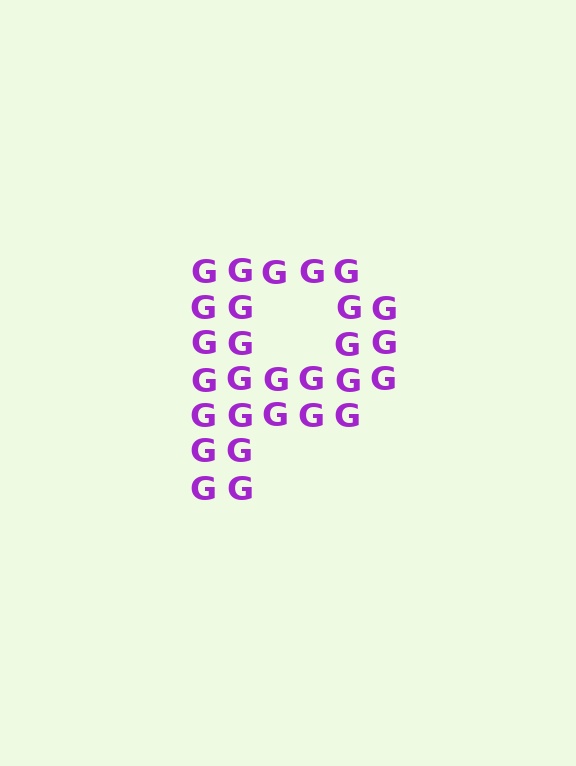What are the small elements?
The small elements are letter G's.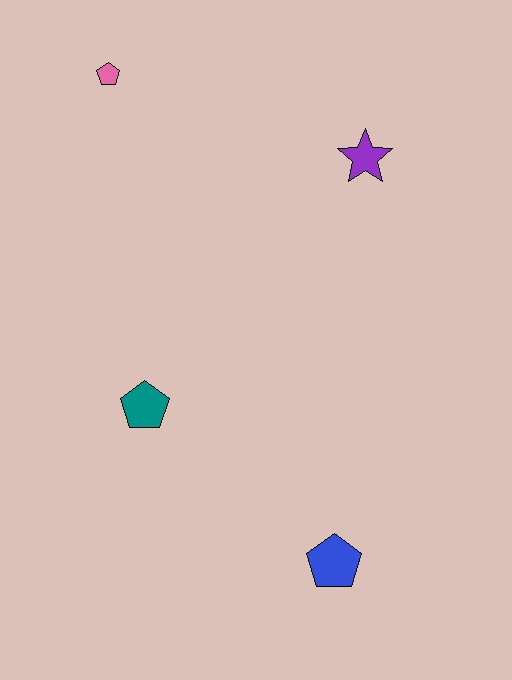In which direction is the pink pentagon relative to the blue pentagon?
The pink pentagon is above the blue pentagon.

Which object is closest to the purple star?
The pink pentagon is closest to the purple star.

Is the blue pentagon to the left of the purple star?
Yes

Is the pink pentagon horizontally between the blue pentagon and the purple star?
No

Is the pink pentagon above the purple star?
Yes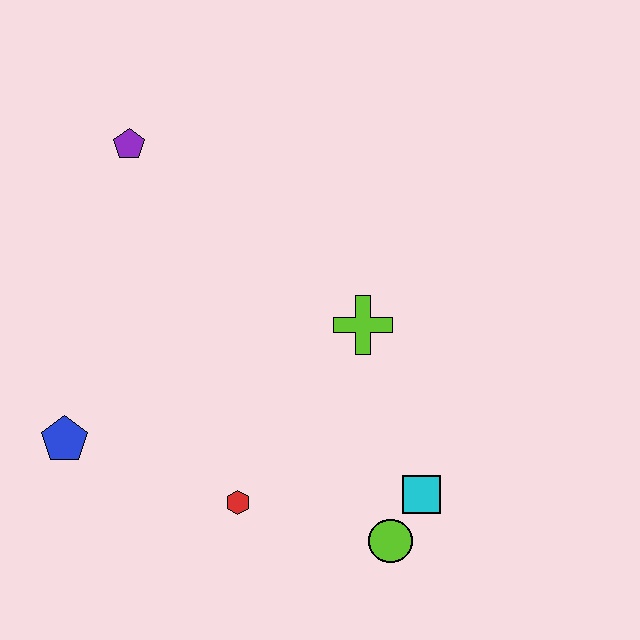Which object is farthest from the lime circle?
The purple pentagon is farthest from the lime circle.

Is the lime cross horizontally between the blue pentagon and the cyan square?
Yes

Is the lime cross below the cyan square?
No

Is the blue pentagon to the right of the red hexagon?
No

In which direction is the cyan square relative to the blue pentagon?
The cyan square is to the right of the blue pentagon.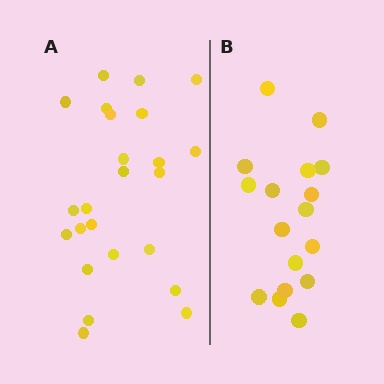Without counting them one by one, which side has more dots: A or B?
Region A (the left region) has more dots.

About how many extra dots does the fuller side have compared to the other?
Region A has roughly 8 or so more dots than region B.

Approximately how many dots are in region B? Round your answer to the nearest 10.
About 20 dots. (The exact count is 17, which rounds to 20.)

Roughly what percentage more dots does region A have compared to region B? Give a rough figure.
About 40% more.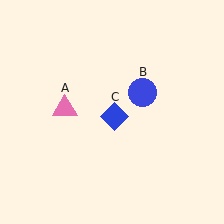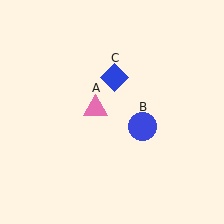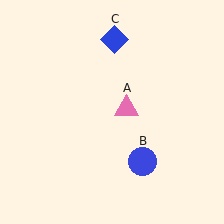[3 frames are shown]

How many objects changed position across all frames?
3 objects changed position: pink triangle (object A), blue circle (object B), blue diamond (object C).